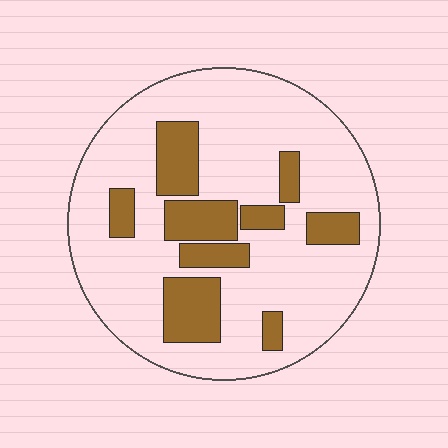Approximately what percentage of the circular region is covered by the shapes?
Approximately 25%.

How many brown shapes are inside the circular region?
9.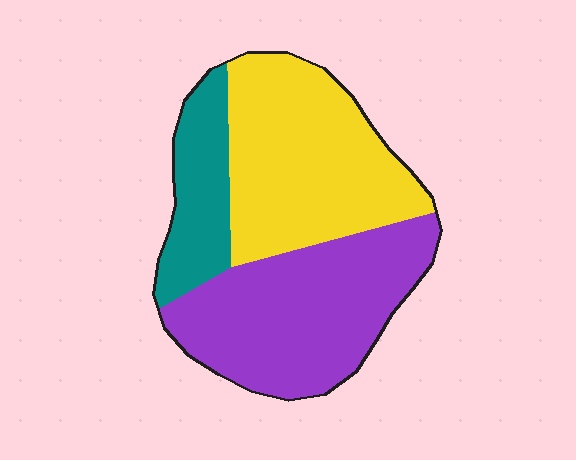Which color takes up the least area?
Teal, at roughly 15%.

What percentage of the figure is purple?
Purple covers 42% of the figure.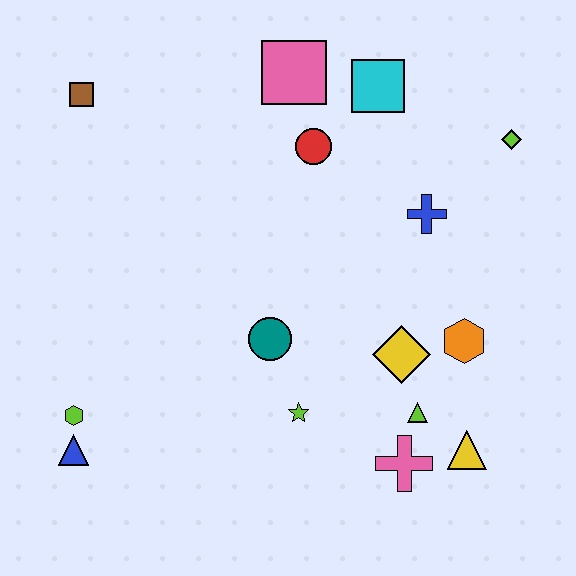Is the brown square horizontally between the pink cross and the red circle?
No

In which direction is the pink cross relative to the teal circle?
The pink cross is to the right of the teal circle.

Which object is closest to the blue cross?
The lime diamond is closest to the blue cross.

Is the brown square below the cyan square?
Yes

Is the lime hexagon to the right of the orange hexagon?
No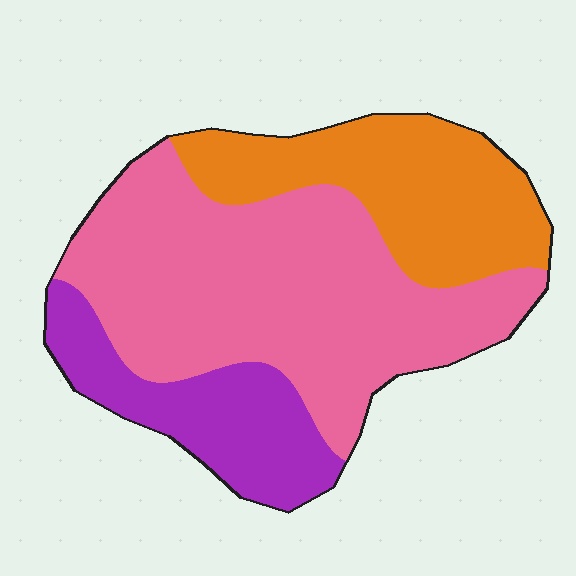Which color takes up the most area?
Pink, at roughly 55%.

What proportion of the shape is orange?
Orange covers roughly 25% of the shape.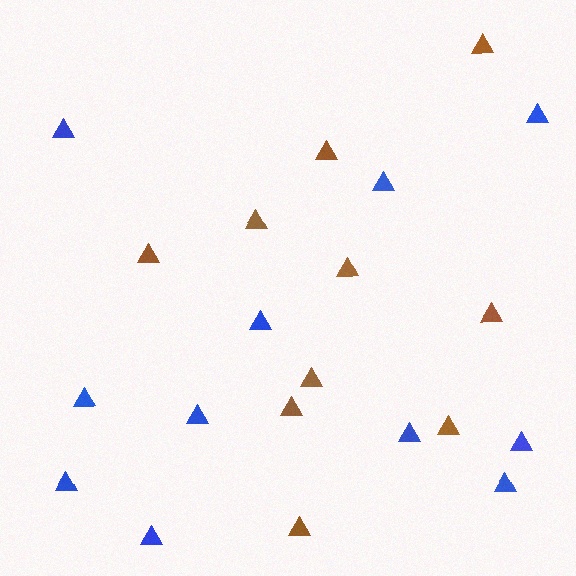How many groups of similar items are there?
There are 2 groups: one group of blue triangles (11) and one group of brown triangles (10).